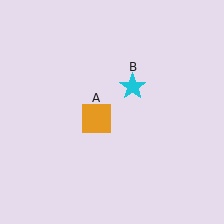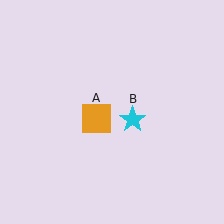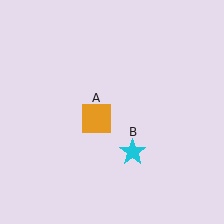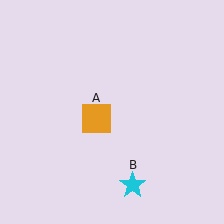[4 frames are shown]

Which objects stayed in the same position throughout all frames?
Orange square (object A) remained stationary.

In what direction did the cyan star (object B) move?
The cyan star (object B) moved down.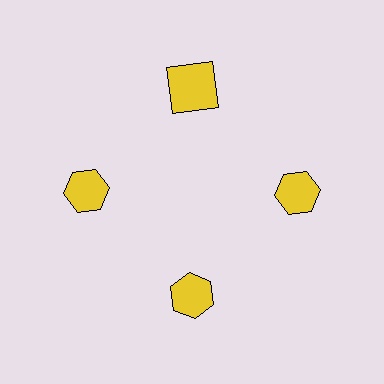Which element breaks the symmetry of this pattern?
The yellow square at roughly the 12 o'clock position breaks the symmetry. All other shapes are yellow hexagons.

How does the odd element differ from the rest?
It has a different shape: square instead of hexagon.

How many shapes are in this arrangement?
There are 4 shapes arranged in a ring pattern.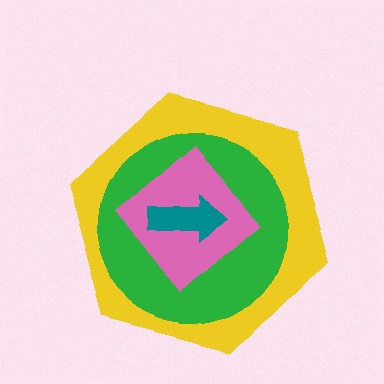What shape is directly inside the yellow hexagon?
The green circle.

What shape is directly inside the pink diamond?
The teal arrow.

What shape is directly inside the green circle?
The pink diamond.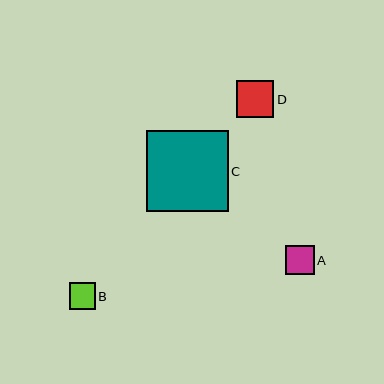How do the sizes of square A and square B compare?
Square A and square B are approximately the same size.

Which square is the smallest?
Square B is the smallest with a size of approximately 26 pixels.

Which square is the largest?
Square C is the largest with a size of approximately 81 pixels.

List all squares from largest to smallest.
From largest to smallest: C, D, A, B.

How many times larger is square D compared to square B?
Square D is approximately 1.4 times the size of square B.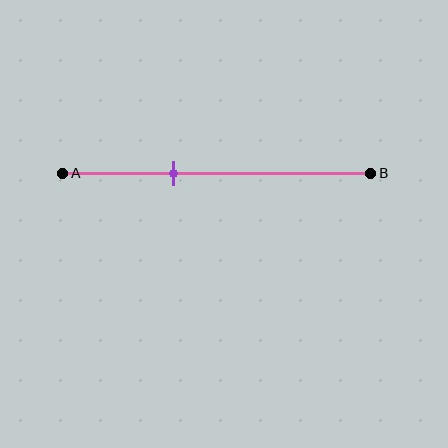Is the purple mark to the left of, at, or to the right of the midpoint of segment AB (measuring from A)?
The purple mark is to the left of the midpoint of segment AB.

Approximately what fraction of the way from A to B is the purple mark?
The purple mark is approximately 35% of the way from A to B.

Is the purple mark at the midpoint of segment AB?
No, the mark is at about 35% from A, not at the 50% midpoint.